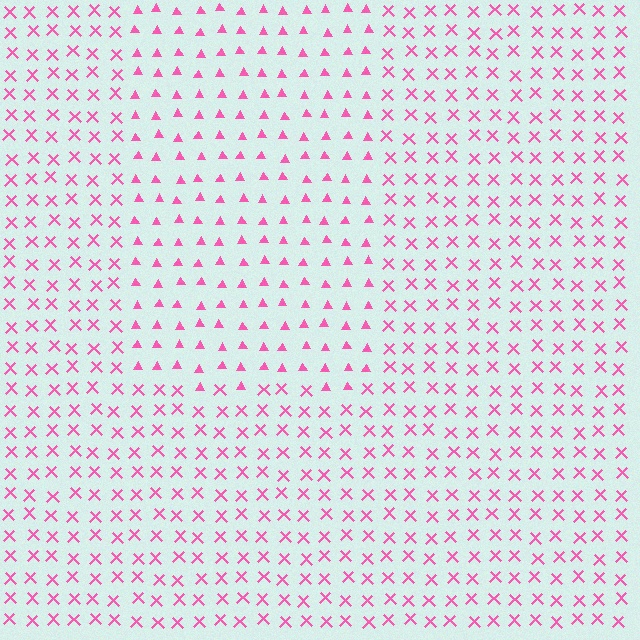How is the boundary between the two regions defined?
The boundary is defined by a change in element shape: triangles inside vs. X marks outside. All elements share the same color and spacing.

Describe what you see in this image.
The image is filled with small pink elements arranged in a uniform grid. A rectangle-shaped region contains triangles, while the surrounding area contains X marks. The boundary is defined purely by the change in element shape.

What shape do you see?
I see a rectangle.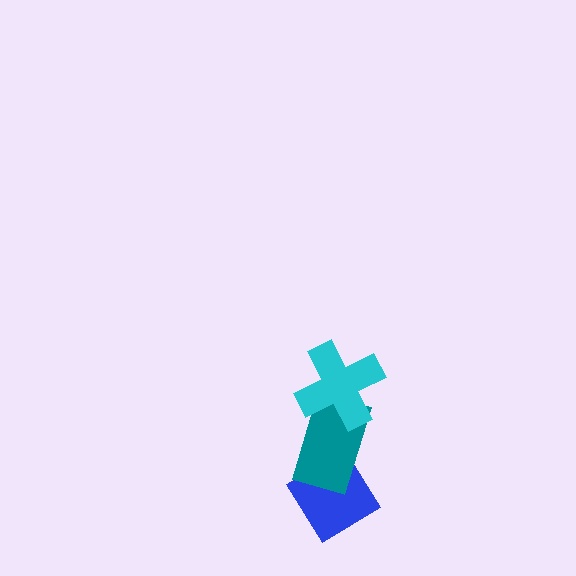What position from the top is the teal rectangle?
The teal rectangle is 2nd from the top.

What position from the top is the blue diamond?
The blue diamond is 3rd from the top.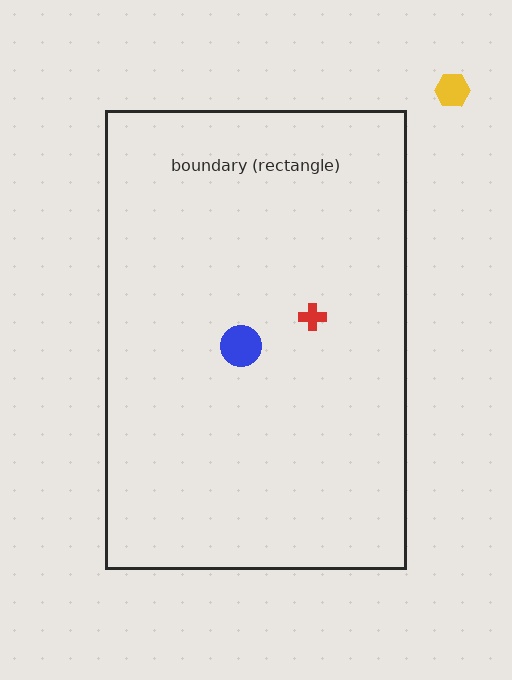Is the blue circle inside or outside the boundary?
Inside.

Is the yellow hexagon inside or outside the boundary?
Outside.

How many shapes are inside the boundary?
2 inside, 1 outside.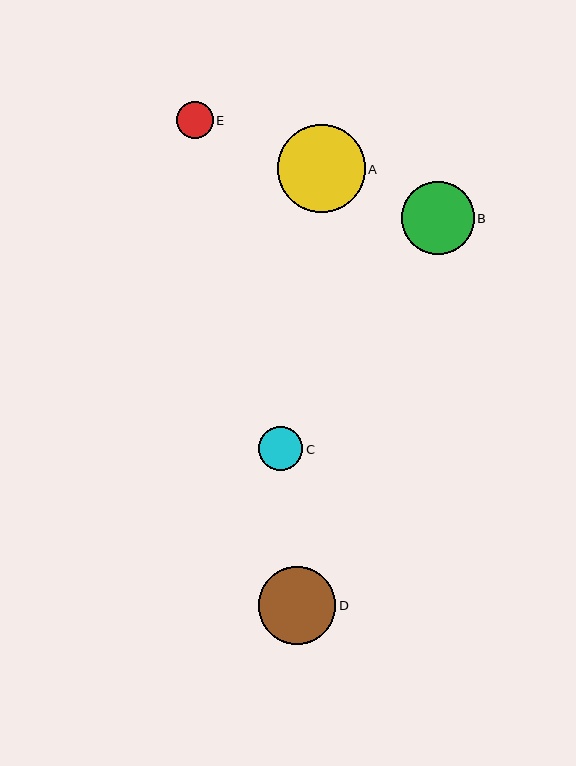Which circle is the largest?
Circle A is the largest with a size of approximately 88 pixels.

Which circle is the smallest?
Circle E is the smallest with a size of approximately 37 pixels.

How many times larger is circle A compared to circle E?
Circle A is approximately 2.4 times the size of circle E.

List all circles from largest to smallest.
From largest to smallest: A, D, B, C, E.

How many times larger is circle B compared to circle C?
Circle B is approximately 1.6 times the size of circle C.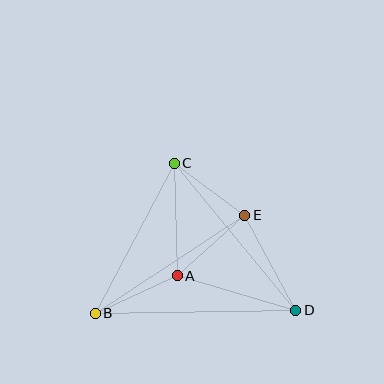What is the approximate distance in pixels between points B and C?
The distance between B and C is approximately 170 pixels.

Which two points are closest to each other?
Points C and E are closest to each other.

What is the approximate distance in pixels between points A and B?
The distance between A and B is approximately 90 pixels.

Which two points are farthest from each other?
Points B and D are farthest from each other.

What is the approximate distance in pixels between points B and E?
The distance between B and E is approximately 179 pixels.